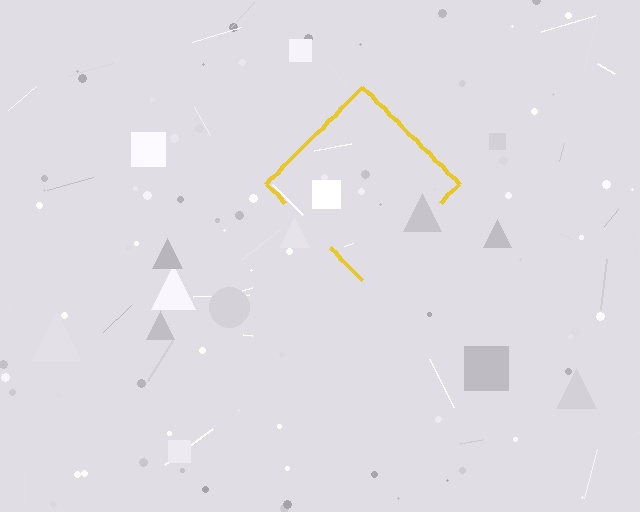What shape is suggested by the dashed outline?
The dashed outline suggests a diamond.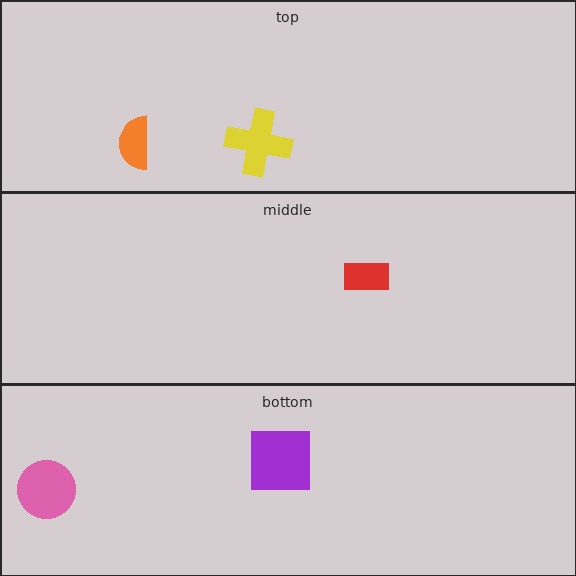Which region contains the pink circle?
The bottom region.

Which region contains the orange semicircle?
The top region.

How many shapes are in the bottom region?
2.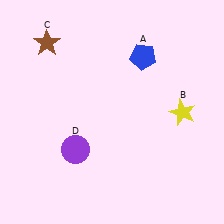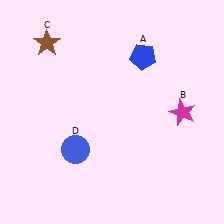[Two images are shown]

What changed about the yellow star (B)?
In Image 1, B is yellow. In Image 2, it changed to magenta.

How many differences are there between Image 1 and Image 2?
There are 2 differences between the two images.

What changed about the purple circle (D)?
In Image 1, D is purple. In Image 2, it changed to blue.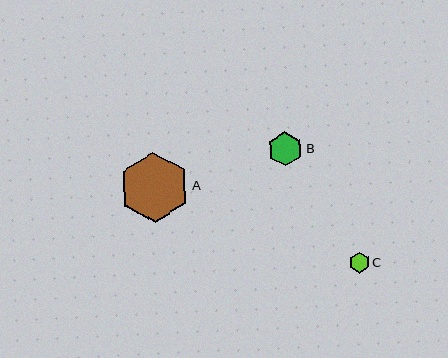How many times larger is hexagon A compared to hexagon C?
Hexagon A is approximately 3.4 times the size of hexagon C.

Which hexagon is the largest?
Hexagon A is the largest with a size of approximately 70 pixels.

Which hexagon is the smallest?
Hexagon C is the smallest with a size of approximately 21 pixels.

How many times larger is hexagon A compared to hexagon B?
Hexagon A is approximately 2.1 times the size of hexagon B.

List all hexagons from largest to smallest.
From largest to smallest: A, B, C.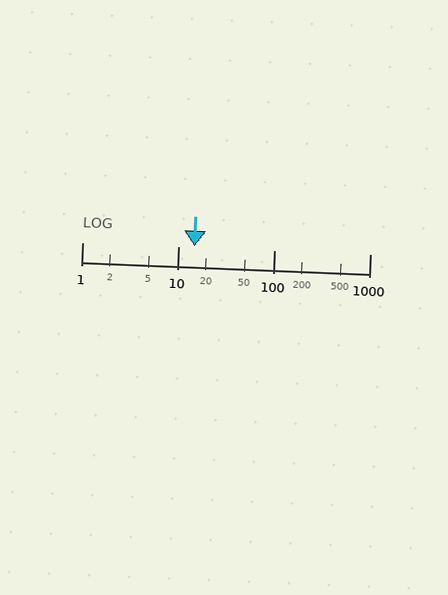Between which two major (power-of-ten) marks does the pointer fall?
The pointer is between 10 and 100.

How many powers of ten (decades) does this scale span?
The scale spans 3 decades, from 1 to 1000.